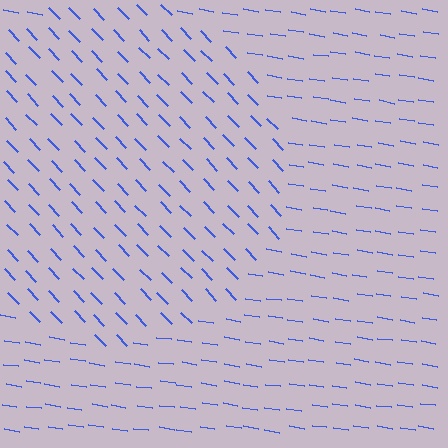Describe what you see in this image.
The image is filled with small blue line segments. A circle region in the image has lines oriented differently from the surrounding lines, creating a visible texture boundary.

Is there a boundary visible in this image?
Yes, there is a texture boundary formed by a change in line orientation.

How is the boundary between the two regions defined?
The boundary is defined purely by a change in line orientation (approximately 37 degrees difference). All lines are the same color and thickness.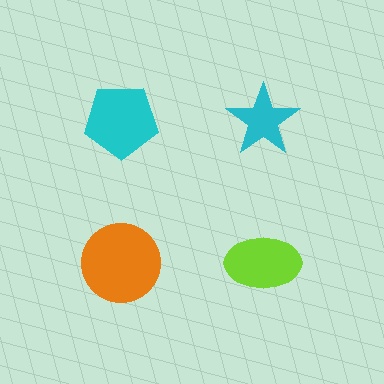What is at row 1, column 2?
A cyan star.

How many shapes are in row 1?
2 shapes.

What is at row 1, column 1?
A cyan pentagon.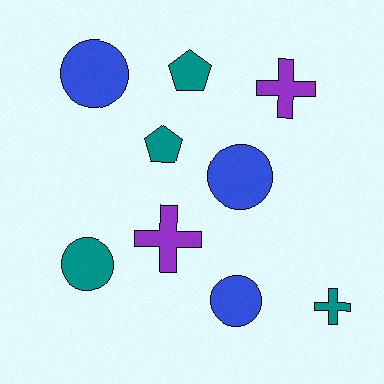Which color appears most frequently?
Teal, with 4 objects.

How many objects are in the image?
There are 9 objects.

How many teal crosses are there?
There is 1 teal cross.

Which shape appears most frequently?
Circle, with 4 objects.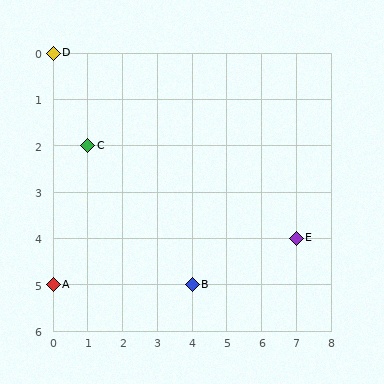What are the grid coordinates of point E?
Point E is at grid coordinates (7, 4).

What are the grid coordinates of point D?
Point D is at grid coordinates (0, 0).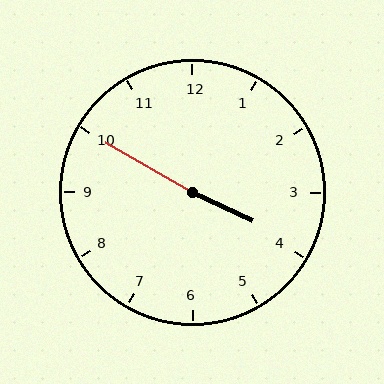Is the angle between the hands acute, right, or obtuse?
It is obtuse.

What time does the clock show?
3:50.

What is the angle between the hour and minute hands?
Approximately 175 degrees.